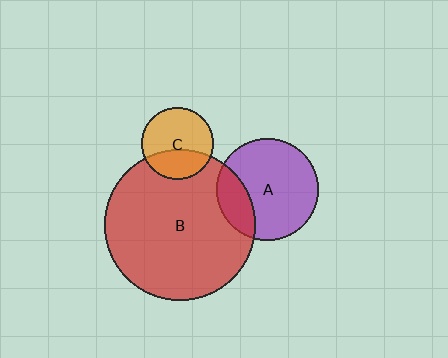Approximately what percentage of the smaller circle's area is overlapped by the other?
Approximately 35%.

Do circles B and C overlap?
Yes.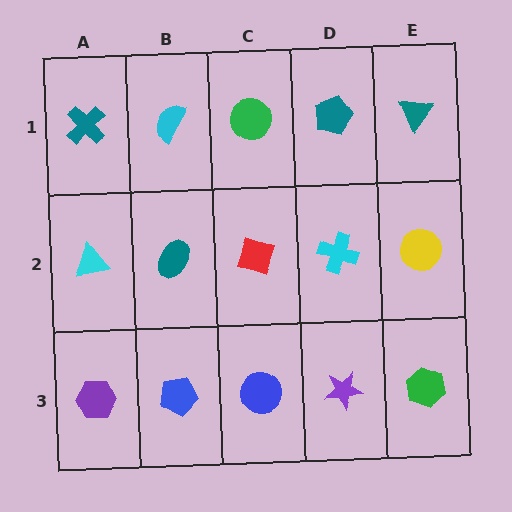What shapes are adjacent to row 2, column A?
A teal cross (row 1, column A), a purple hexagon (row 3, column A), a teal ellipse (row 2, column B).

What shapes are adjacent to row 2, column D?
A teal pentagon (row 1, column D), a purple star (row 3, column D), a red diamond (row 2, column C), a yellow circle (row 2, column E).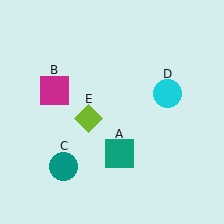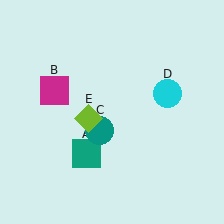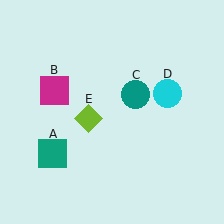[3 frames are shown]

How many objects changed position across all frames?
2 objects changed position: teal square (object A), teal circle (object C).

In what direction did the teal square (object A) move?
The teal square (object A) moved left.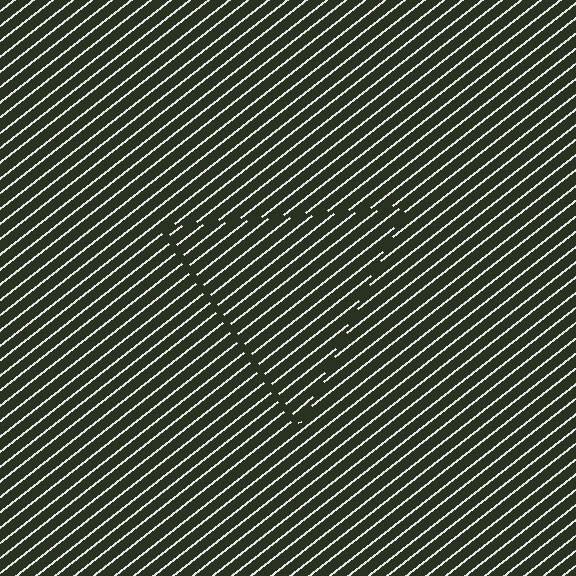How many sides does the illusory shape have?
3 sides — the line-ends trace a triangle.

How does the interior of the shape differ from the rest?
The interior of the shape contains the same grating, shifted by half a period — the contour is defined by the phase discontinuity where line-ends from the inner and outer gratings abut.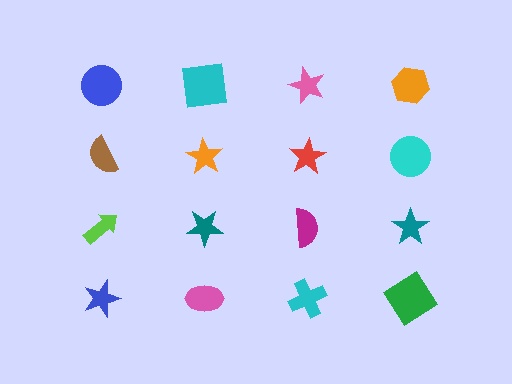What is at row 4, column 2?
A pink ellipse.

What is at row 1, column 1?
A blue circle.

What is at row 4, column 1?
A blue star.